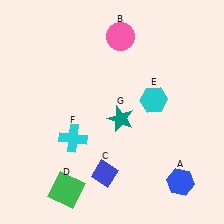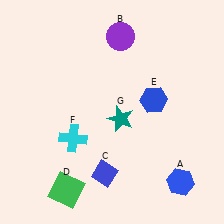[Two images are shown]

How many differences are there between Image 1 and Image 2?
There are 2 differences between the two images.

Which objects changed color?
B changed from pink to purple. E changed from cyan to blue.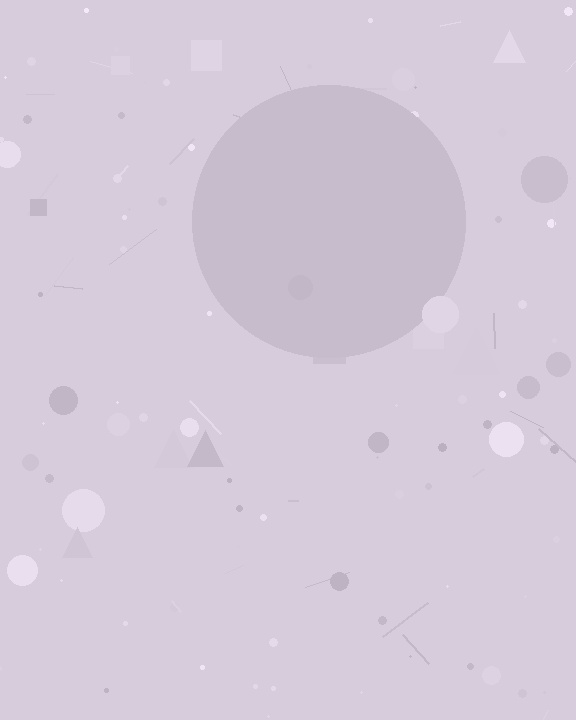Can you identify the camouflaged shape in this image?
The camouflaged shape is a circle.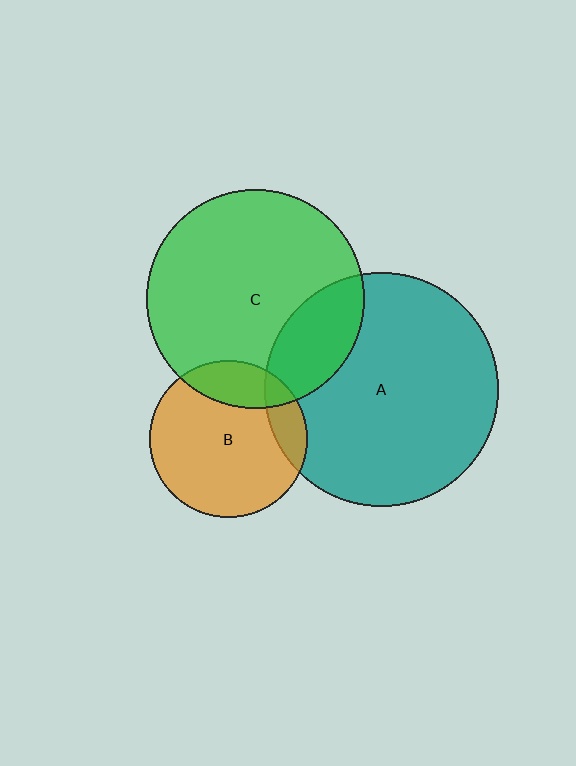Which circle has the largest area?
Circle A (teal).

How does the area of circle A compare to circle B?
Approximately 2.2 times.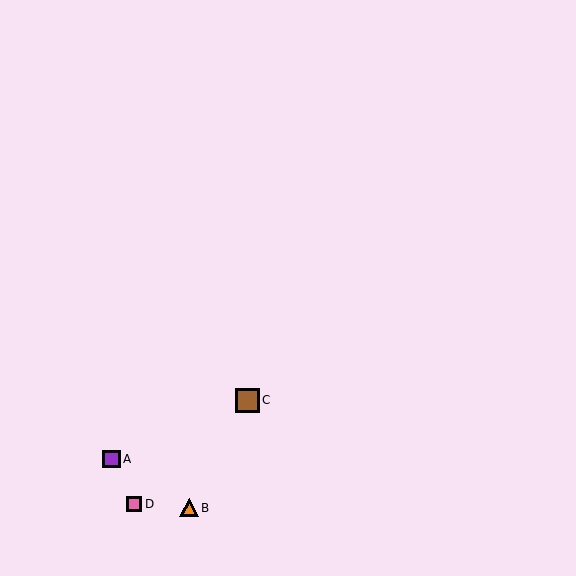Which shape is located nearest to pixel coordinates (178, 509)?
The orange triangle (labeled B) at (189, 508) is nearest to that location.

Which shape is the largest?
The brown square (labeled C) is the largest.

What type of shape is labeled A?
Shape A is a purple square.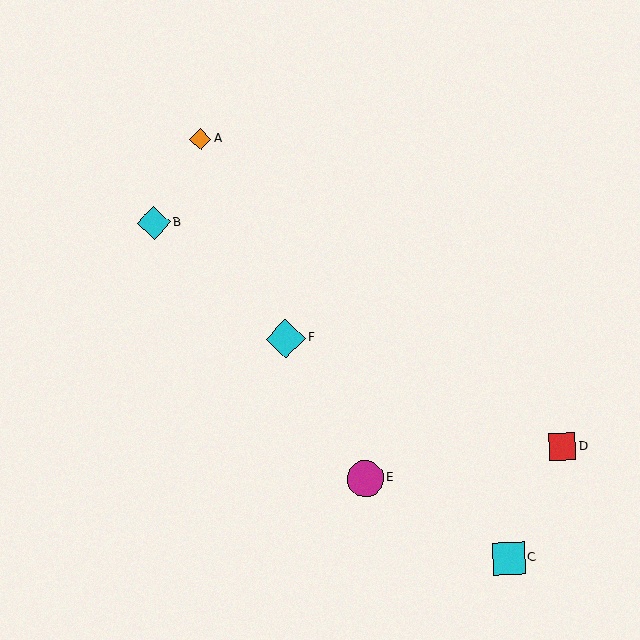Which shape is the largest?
The cyan diamond (labeled F) is the largest.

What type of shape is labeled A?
Shape A is an orange diamond.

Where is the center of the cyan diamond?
The center of the cyan diamond is at (154, 223).